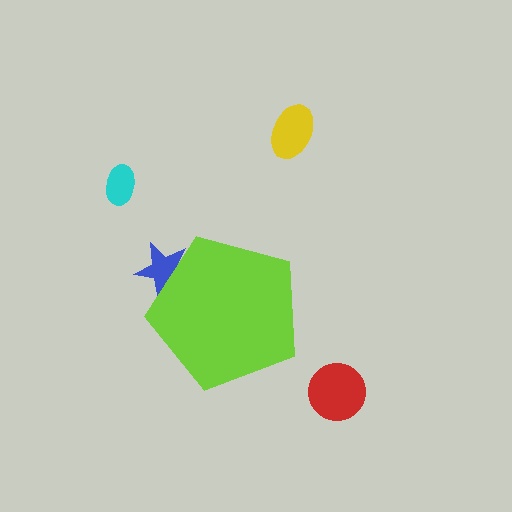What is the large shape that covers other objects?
A lime pentagon.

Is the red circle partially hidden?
No, the red circle is fully visible.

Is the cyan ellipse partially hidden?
No, the cyan ellipse is fully visible.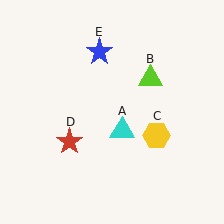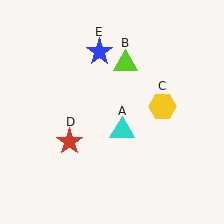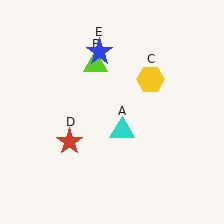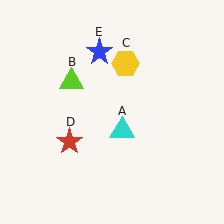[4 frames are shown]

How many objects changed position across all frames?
2 objects changed position: lime triangle (object B), yellow hexagon (object C).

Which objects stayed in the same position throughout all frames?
Cyan triangle (object A) and red star (object D) and blue star (object E) remained stationary.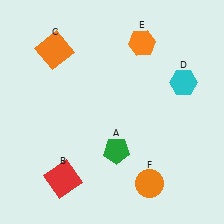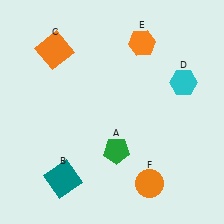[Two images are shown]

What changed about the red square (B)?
In Image 1, B is red. In Image 2, it changed to teal.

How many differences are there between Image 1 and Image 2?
There is 1 difference between the two images.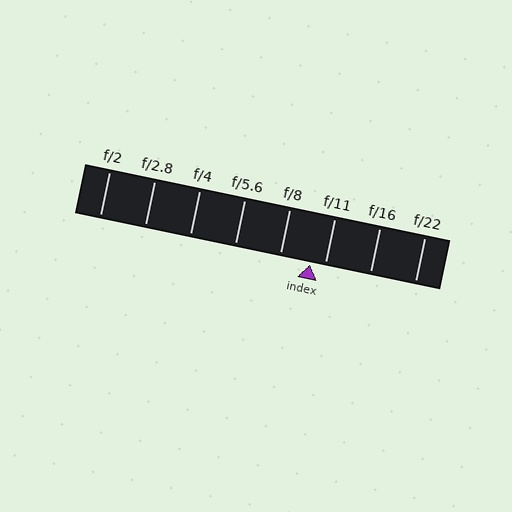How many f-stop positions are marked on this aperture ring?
There are 8 f-stop positions marked.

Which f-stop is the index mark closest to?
The index mark is closest to f/11.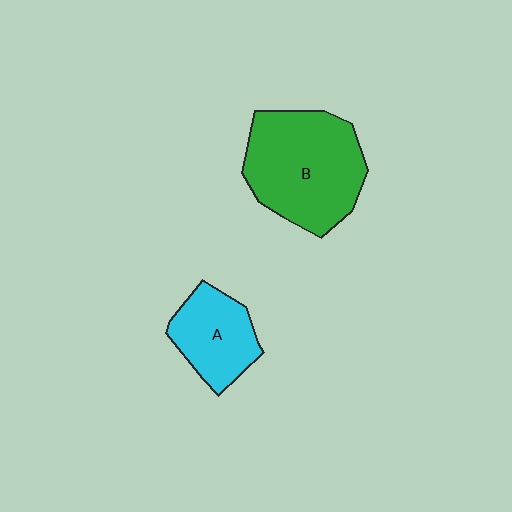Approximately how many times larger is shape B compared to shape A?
Approximately 1.8 times.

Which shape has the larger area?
Shape B (green).